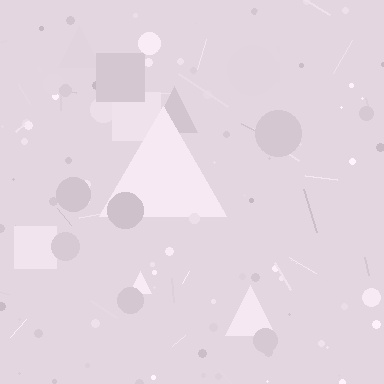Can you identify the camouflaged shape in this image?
The camouflaged shape is a triangle.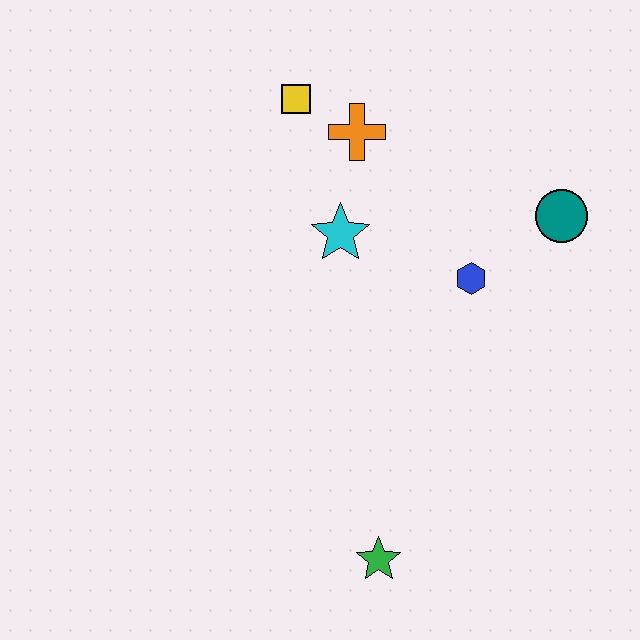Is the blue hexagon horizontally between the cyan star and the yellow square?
No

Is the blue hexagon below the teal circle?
Yes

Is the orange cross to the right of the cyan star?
Yes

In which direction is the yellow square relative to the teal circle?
The yellow square is to the left of the teal circle.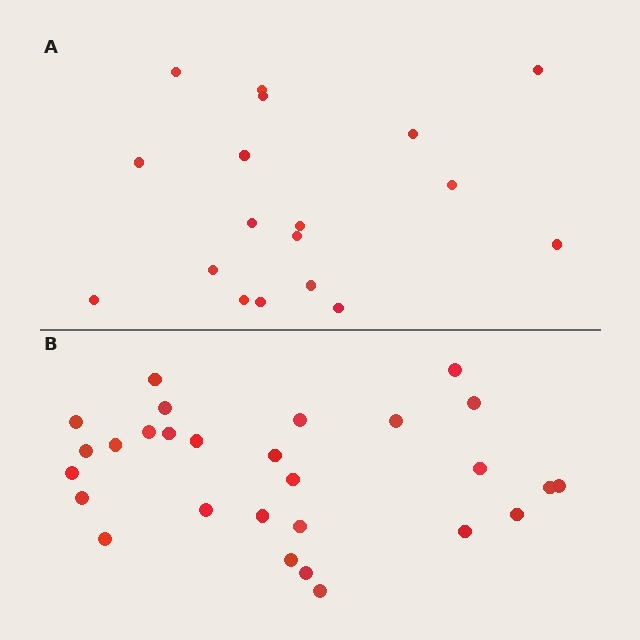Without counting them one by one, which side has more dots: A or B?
Region B (the bottom region) has more dots.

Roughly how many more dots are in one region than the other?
Region B has roughly 10 or so more dots than region A.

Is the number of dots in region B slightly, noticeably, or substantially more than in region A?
Region B has substantially more. The ratio is roughly 1.6 to 1.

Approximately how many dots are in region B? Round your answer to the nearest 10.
About 30 dots. (The exact count is 28, which rounds to 30.)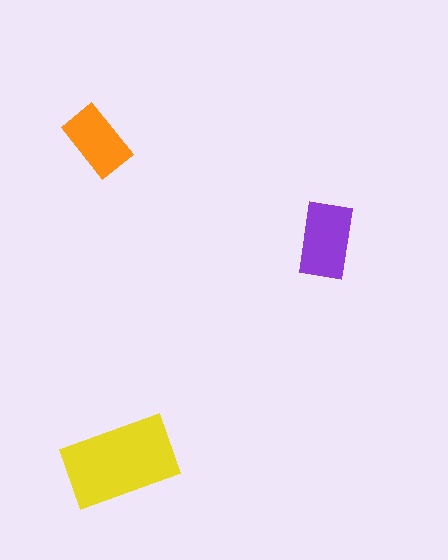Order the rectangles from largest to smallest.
the yellow one, the purple one, the orange one.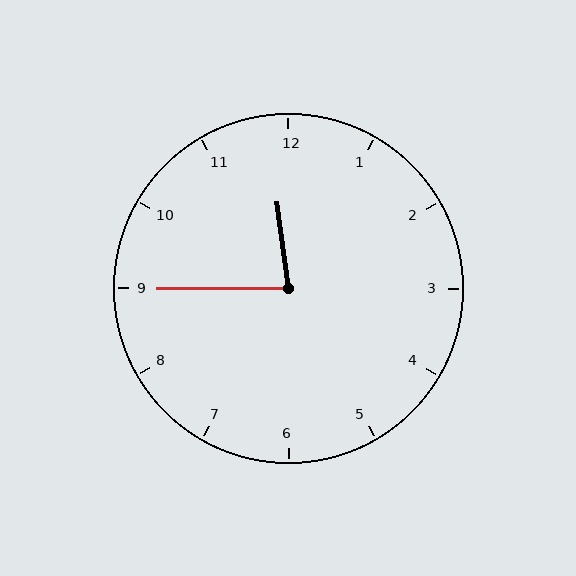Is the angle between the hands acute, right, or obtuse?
It is acute.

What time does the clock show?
11:45.